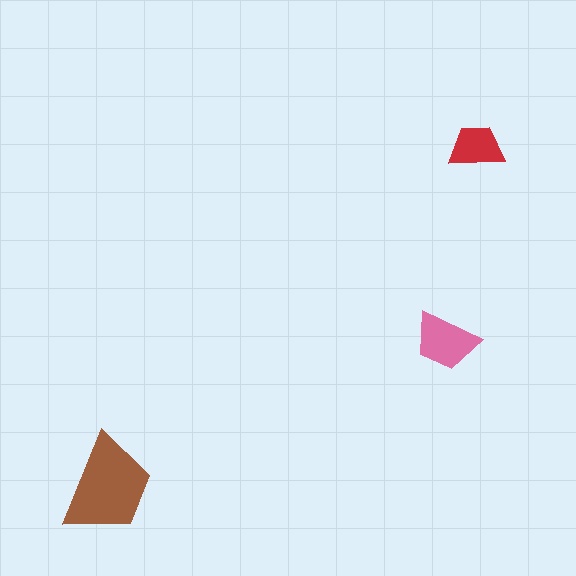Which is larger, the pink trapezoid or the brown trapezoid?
The brown one.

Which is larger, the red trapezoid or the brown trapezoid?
The brown one.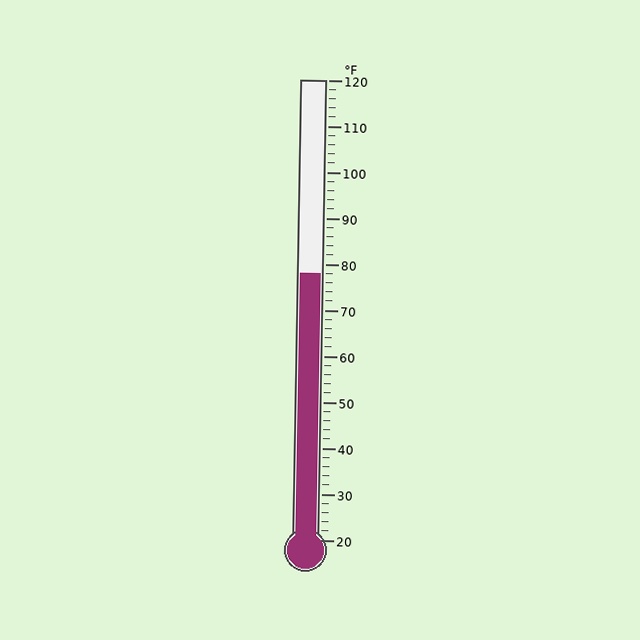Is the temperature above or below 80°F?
The temperature is below 80°F.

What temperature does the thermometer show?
The thermometer shows approximately 78°F.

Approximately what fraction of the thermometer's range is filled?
The thermometer is filled to approximately 60% of its range.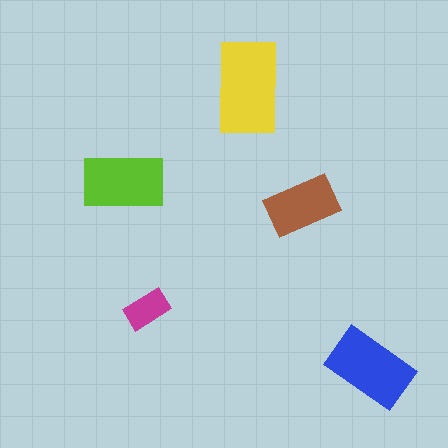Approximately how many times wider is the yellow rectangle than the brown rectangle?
About 1.5 times wider.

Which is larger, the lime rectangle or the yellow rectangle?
The yellow one.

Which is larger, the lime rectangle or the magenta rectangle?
The lime one.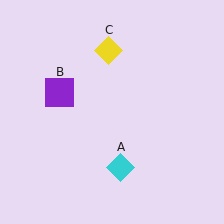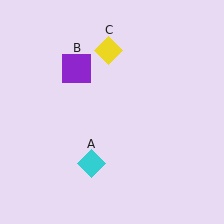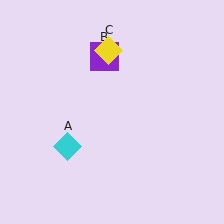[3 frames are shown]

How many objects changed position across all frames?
2 objects changed position: cyan diamond (object A), purple square (object B).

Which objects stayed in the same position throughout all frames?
Yellow diamond (object C) remained stationary.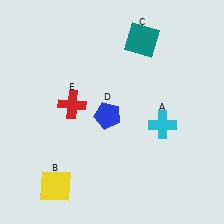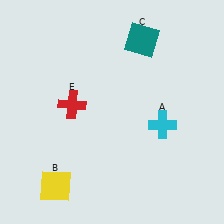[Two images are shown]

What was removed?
The blue pentagon (D) was removed in Image 2.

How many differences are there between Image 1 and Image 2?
There is 1 difference between the two images.